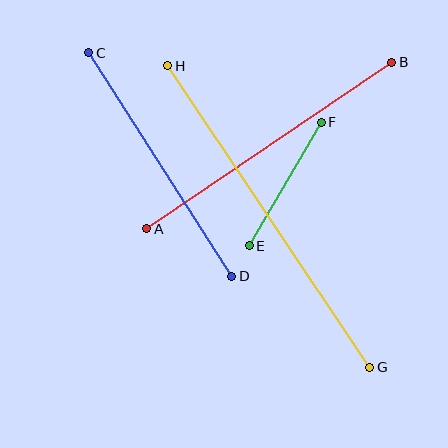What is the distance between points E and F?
The distance is approximately 143 pixels.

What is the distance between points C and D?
The distance is approximately 265 pixels.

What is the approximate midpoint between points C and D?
The midpoint is at approximately (160, 164) pixels.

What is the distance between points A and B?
The distance is approximately 296 pixels.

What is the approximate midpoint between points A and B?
The midpoint is at approximately (269, 145) pixels.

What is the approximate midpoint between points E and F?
The midpoint is at approximately (285, 184) pixels.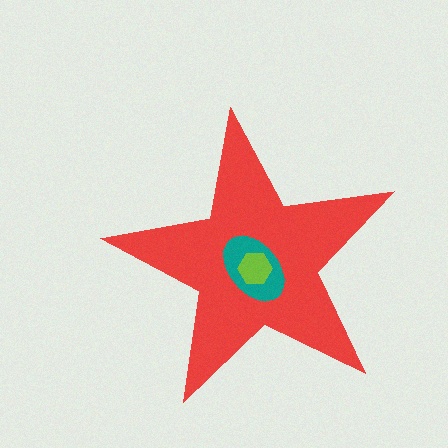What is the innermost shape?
The lime hexagon.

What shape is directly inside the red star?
The teal ellipse.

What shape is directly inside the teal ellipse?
The lime hexagon.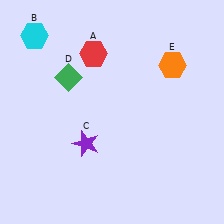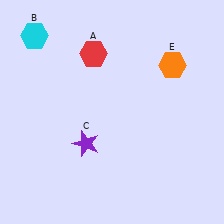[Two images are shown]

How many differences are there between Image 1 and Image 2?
There is 1 difference between the two images.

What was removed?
The green diamond (D) was removed in Image 2.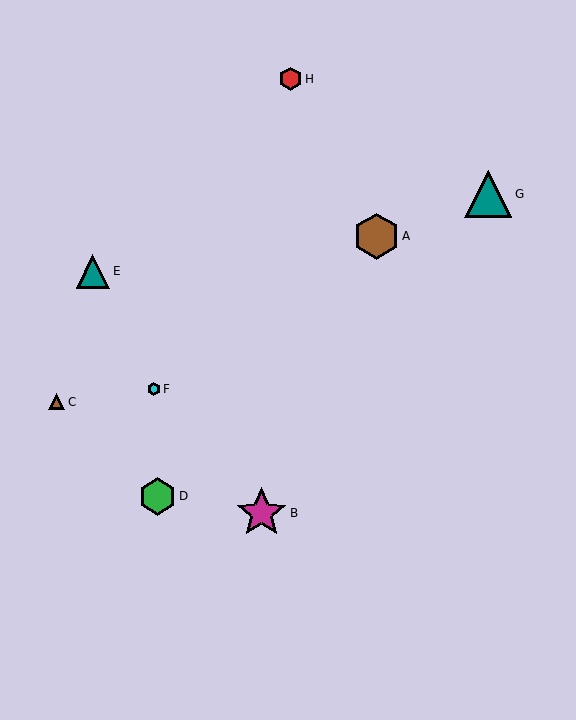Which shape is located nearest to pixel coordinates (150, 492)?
The green hexagon (labeled D) at (157, 496) is nearest to that location.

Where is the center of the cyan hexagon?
The center of the cyan hexagon is at (154, 389).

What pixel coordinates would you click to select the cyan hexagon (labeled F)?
Click at (154, 389) to select the cyan hexagon F.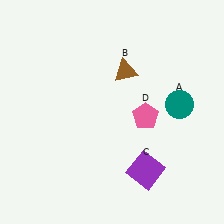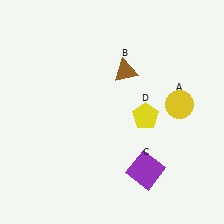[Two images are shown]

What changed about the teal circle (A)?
In Image 1, A is teal. In Image 2, it changed to yellow.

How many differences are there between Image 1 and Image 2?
There are 2 differences between the two images.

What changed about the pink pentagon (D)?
In Image 1, D is pink. In Image 2, it changed to yellow.